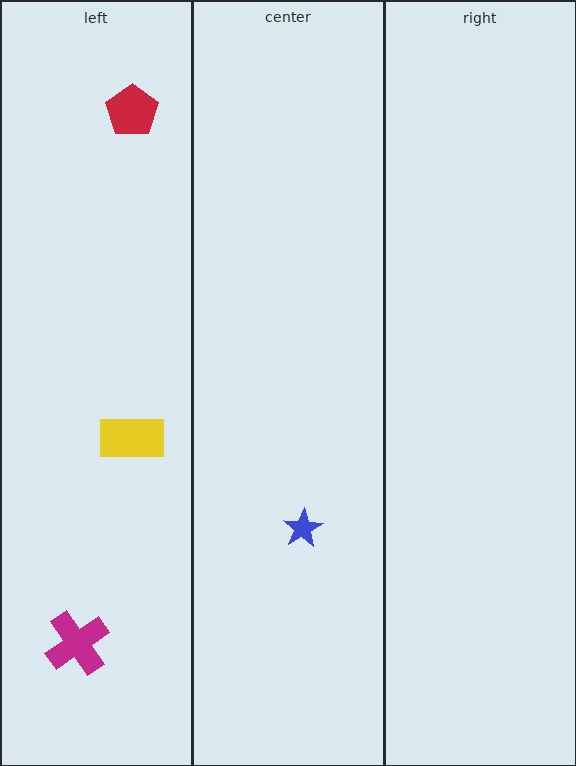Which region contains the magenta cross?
The left region.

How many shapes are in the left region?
3.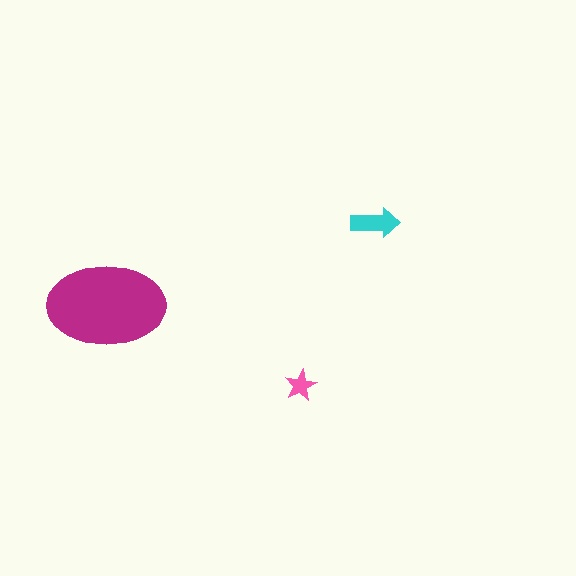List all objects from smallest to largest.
The pink star, the cyan arrow, the magenta ellipse.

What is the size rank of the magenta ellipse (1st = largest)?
1st.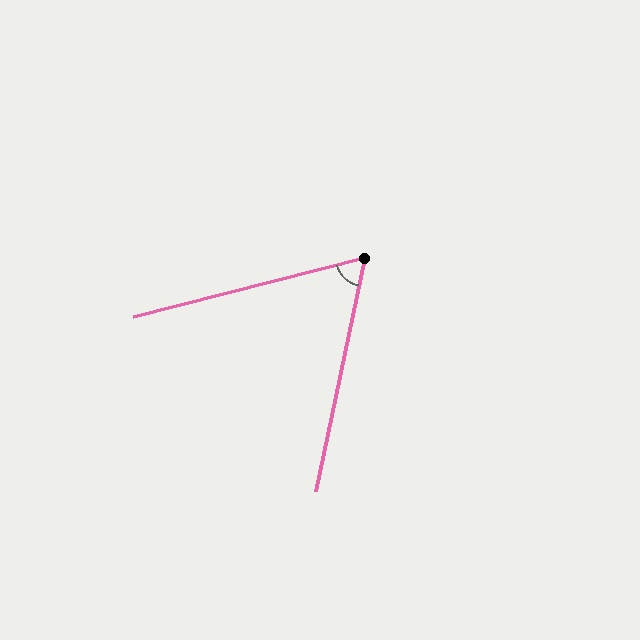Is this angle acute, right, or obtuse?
It is acute.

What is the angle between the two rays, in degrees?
Approximately 64 degrees.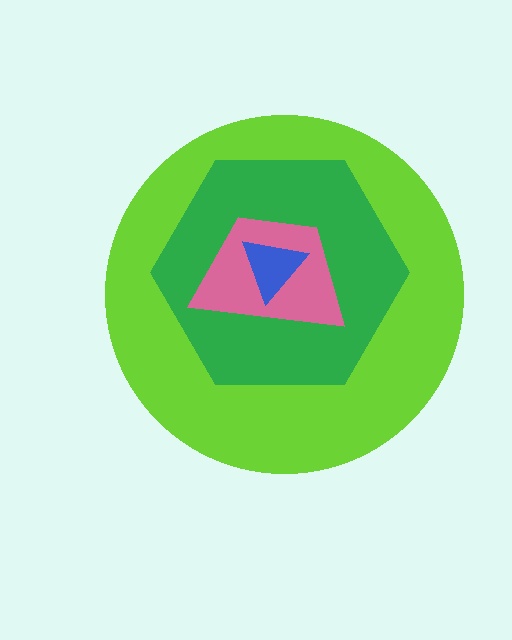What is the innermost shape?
The blue triangle.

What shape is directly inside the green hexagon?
The pink trapezoid.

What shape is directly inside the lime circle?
The green hexagon.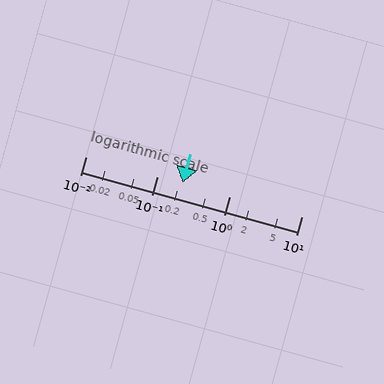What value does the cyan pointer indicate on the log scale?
The pointer indicates approximately 0.22.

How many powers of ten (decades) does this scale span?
The scale spans 3 decades, from 0.01 to 10.